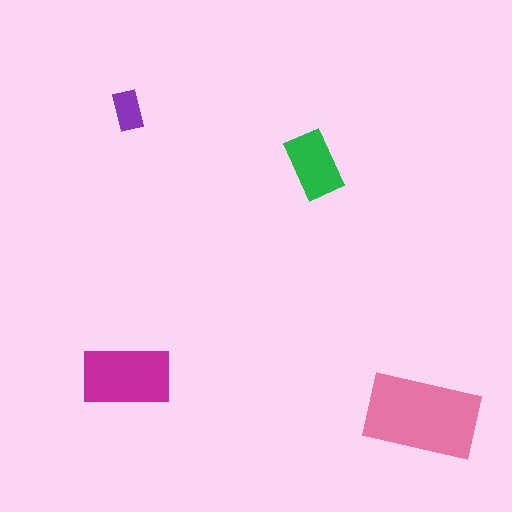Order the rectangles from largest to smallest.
the pink one, the magenta one, the green one, the purple one.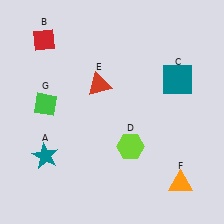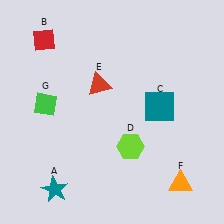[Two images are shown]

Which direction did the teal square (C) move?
The teal square (C) moved down.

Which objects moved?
The objects that moved are: the teal star (A), the teal square (C).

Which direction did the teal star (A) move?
The teal star (A) moved down.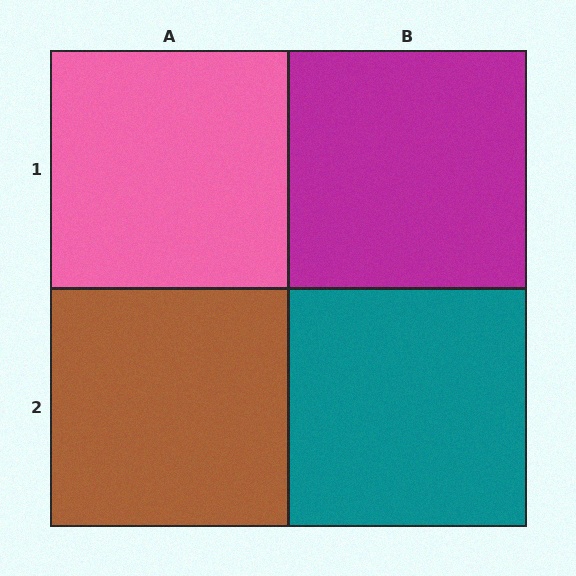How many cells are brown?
1 cell is brown.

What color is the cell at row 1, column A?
Pink.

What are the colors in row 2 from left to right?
Brown, teal.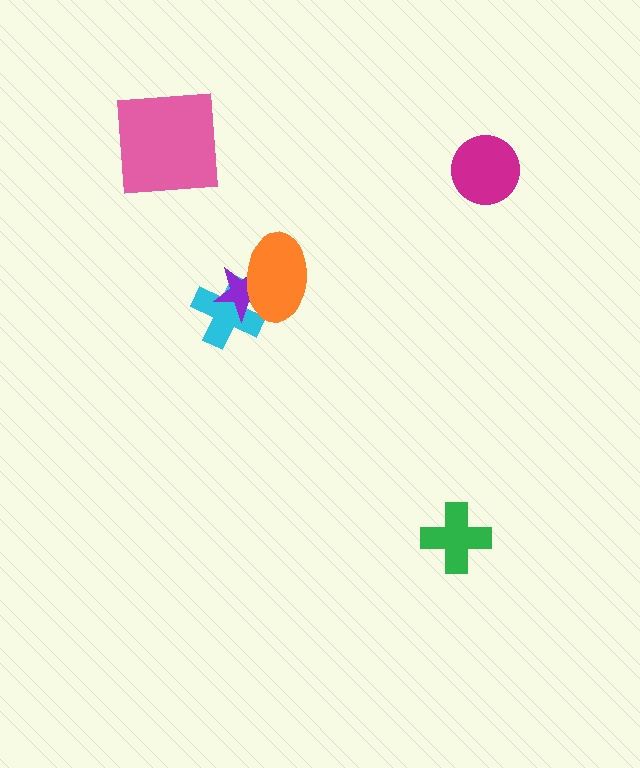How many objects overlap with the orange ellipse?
2 objects overlap with the orange ellipse.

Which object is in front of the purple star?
The orange ellipse is in front of the purple star.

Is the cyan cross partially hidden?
Yes, it is partially covered by another shape.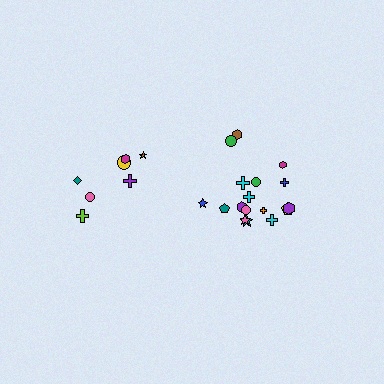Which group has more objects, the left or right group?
The right group.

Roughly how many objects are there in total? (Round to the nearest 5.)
Roughly 25 objects in total.